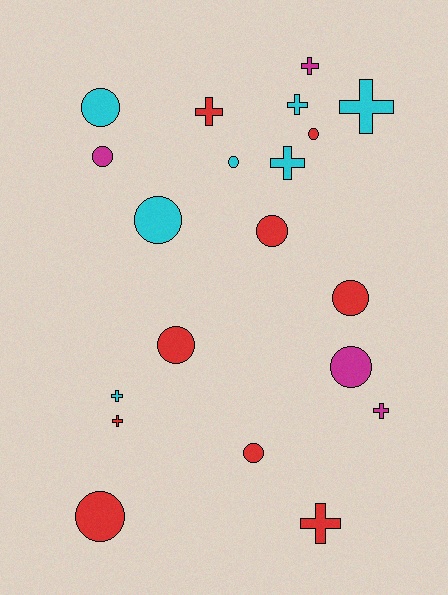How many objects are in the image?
There are 20 objects.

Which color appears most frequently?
Red, with 9 objects.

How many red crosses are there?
There are 3 red crosses.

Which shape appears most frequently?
Circle, with 11 objects.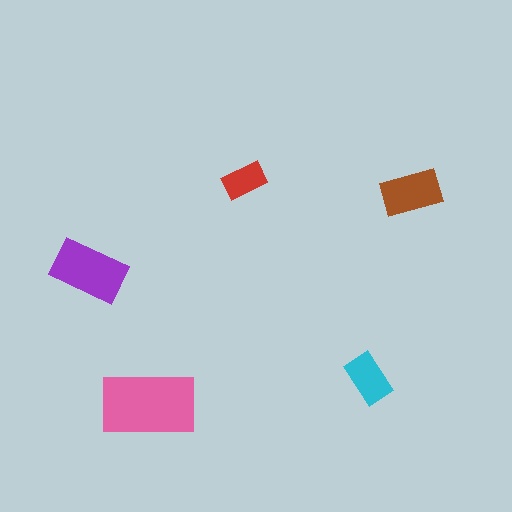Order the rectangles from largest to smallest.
the pink one, the purple one, the brown one, the cyan one, the red one.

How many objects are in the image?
There are 5 objects in the image.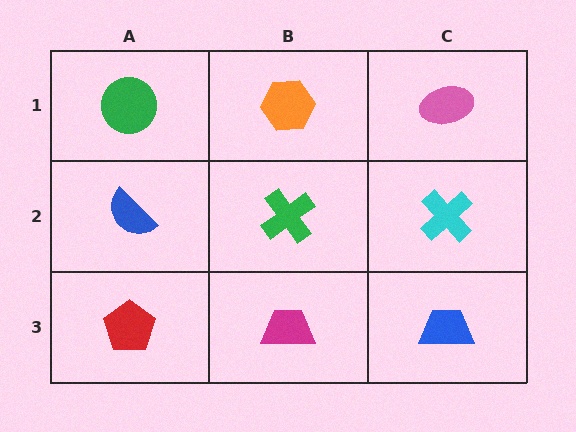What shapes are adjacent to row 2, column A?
A green circle (row 1, column A), a red pentagon (row 3, column A), a green cross (row 2, column B).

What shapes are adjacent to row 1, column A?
A blue semicircle (row 2, column A), an orange hexagon (row 1, column B).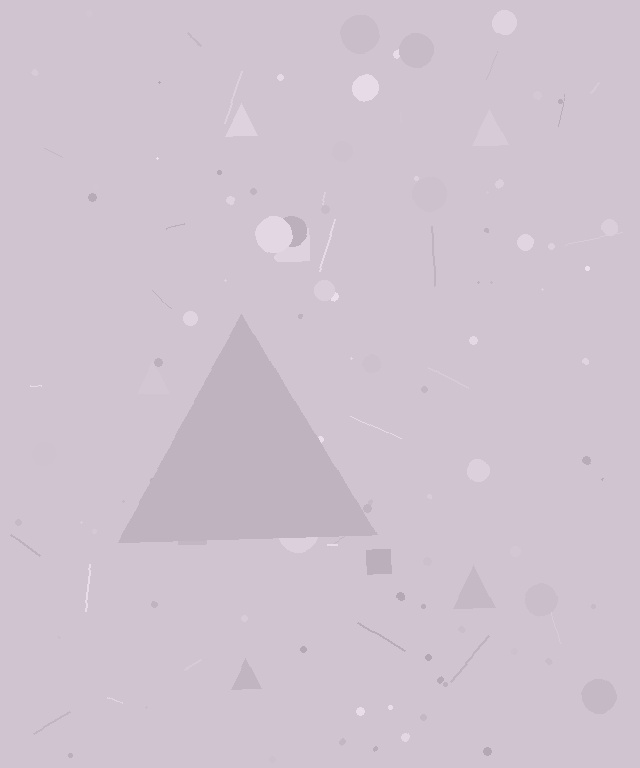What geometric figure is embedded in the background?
A triangle is embedded in the background.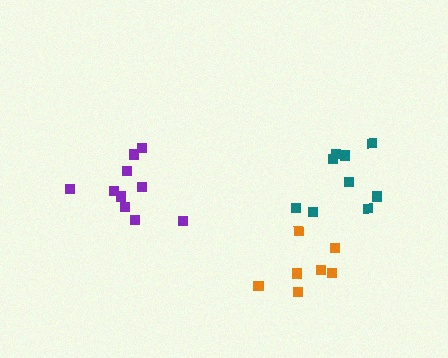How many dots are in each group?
Group 1: 7 dots, Group 2: 9 dots, Group 3: 10 dots (26 total).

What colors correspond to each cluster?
The clusters are colored: orange, teal, purple.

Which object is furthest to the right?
The teal cluster is rightmost.